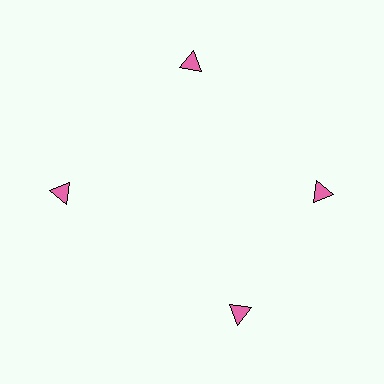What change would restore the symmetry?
The symmetry would be restored by rotating it back into even spacing with its neighbors so that all 4 triangles sit at equal angles and equal distance from the center.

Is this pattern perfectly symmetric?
No. The 4 pink triangles are arranged in a ring, but one element near the 6 o'clock position is rotated out of alignment along the ring, breaking the 4-fold rotational symmetry.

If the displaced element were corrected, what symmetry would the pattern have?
It would have 4-fold rotational symmetry — the pattern would map onto itself every 90 degrees.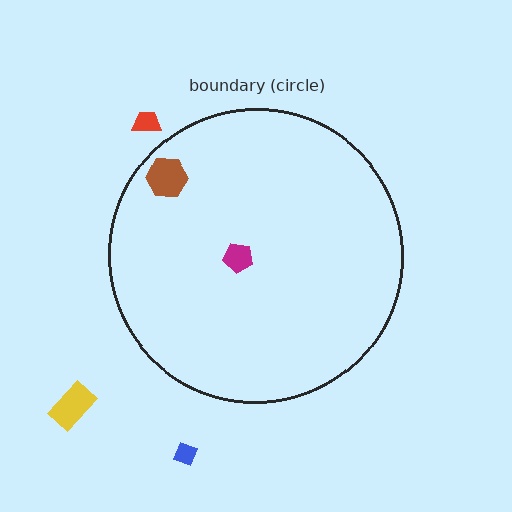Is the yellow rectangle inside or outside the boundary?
Outside.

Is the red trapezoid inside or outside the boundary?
Outside.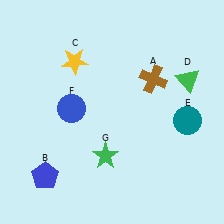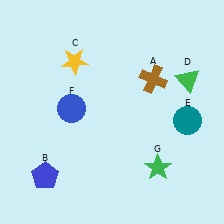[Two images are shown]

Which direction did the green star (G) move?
The green star (G) moved right.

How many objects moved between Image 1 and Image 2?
1 object moved between the two images.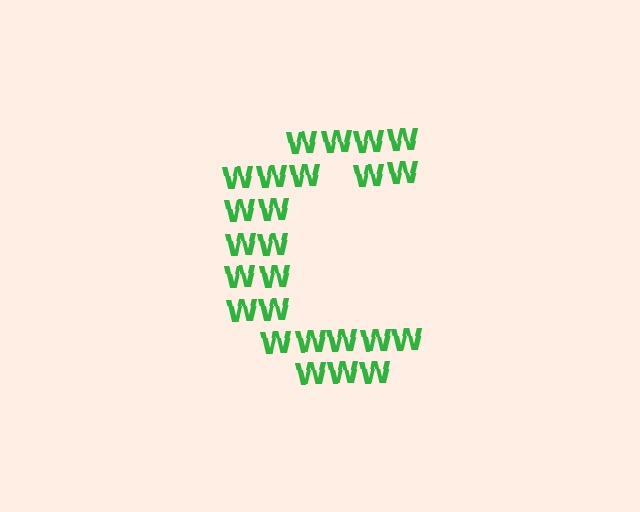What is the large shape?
The large shape is the letter C.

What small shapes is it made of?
It is made of small letter W's.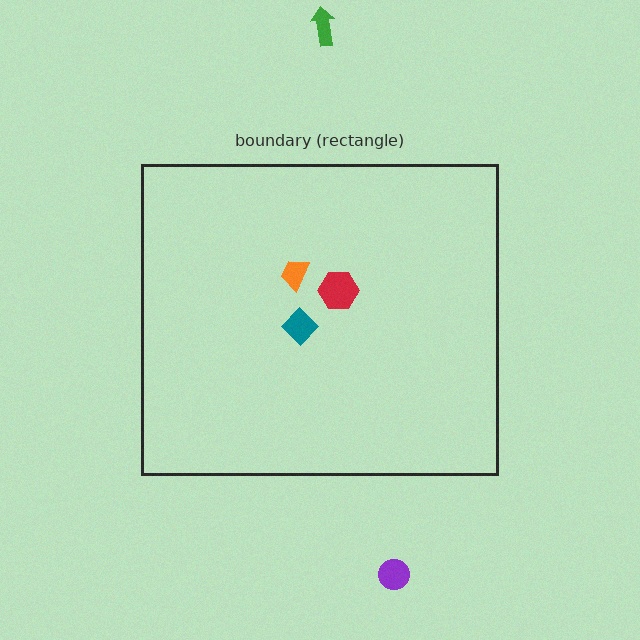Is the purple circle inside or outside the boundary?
Outside.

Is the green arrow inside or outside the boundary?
Outside.